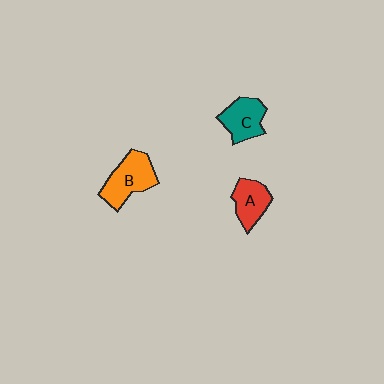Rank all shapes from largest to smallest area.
From largest to smallest: B (orange), C (teal), A (red).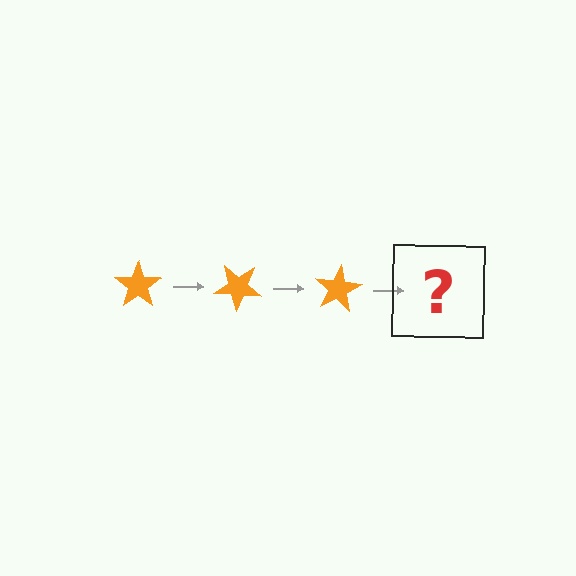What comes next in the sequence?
The next element should be an orange star rotated 120 degrees.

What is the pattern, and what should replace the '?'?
The pattern is that the star rotates 40 degrees each step. The '?' should be an orange star rotated 120 degrees.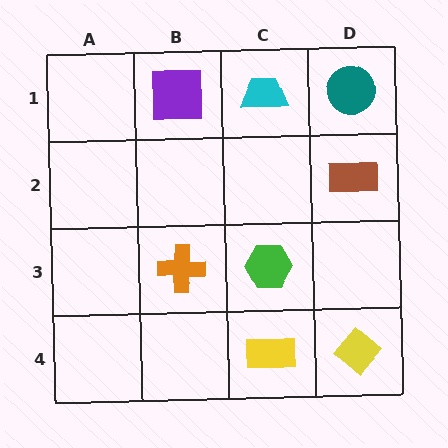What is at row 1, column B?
A purple square.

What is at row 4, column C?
A yellow rectangle.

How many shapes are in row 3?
2 shapes.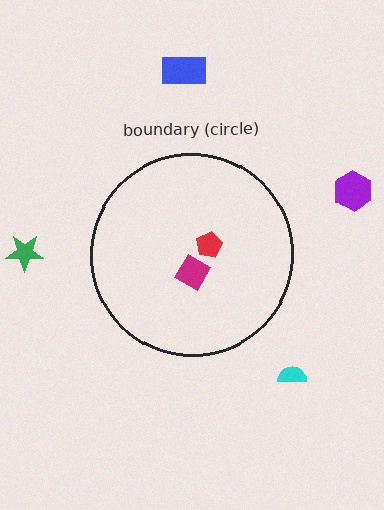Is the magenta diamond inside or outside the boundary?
Inside.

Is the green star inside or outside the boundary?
Outside.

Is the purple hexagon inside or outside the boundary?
Outside.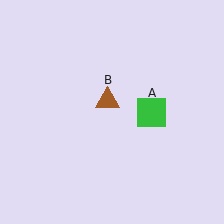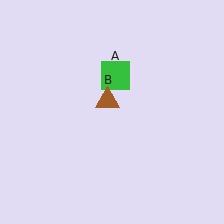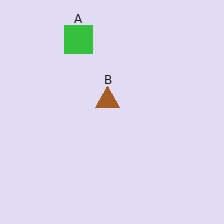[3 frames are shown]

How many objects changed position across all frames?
1 object changed position: green square (object A).